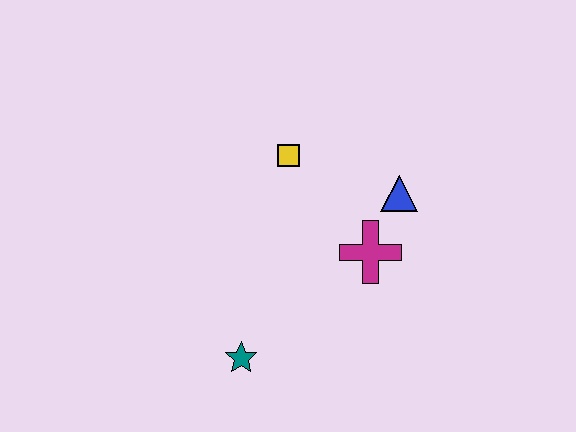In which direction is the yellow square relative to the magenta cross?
The yellow square is above the magenta cross.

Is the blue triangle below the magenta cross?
No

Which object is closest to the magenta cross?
The blue triangle is closest to the magenta cross.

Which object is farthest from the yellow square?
The teal star is farthest from the yellow square.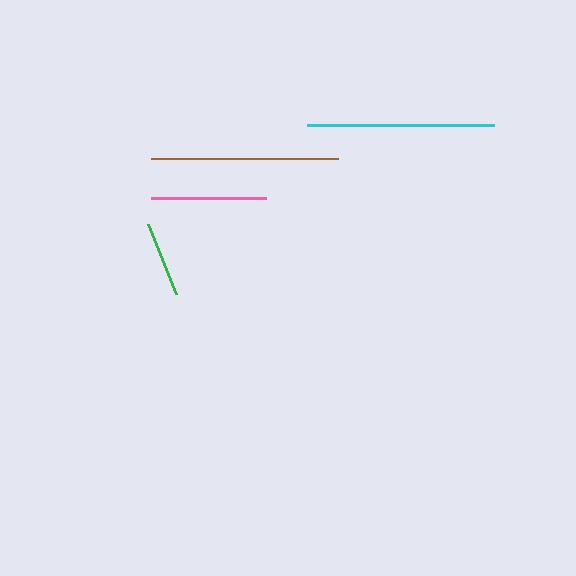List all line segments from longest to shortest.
From longest to shortest: cyan, brown, pink, green.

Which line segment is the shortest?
The green line is the shortest at approximately 75 pixels.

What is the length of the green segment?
The green segment is approximately 75 pixels long.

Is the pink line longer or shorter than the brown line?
The brown line is longer than the pink line.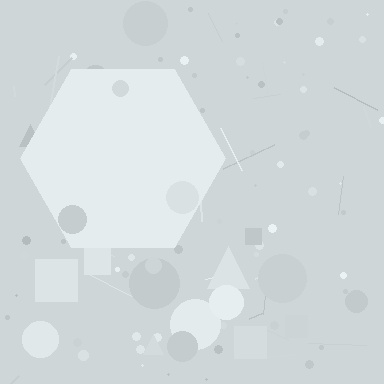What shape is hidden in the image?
A hexagon is hidden in the image.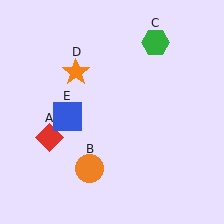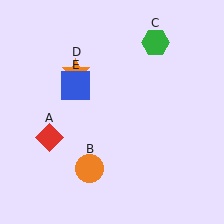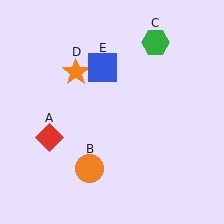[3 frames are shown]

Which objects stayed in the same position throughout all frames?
Red diamond (object A) and orange circle (object B) and green hexagon (object C) and orange star (object D) remained stationary.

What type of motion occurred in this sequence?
The blue square (object E) rotated clockwise around the center of the scene.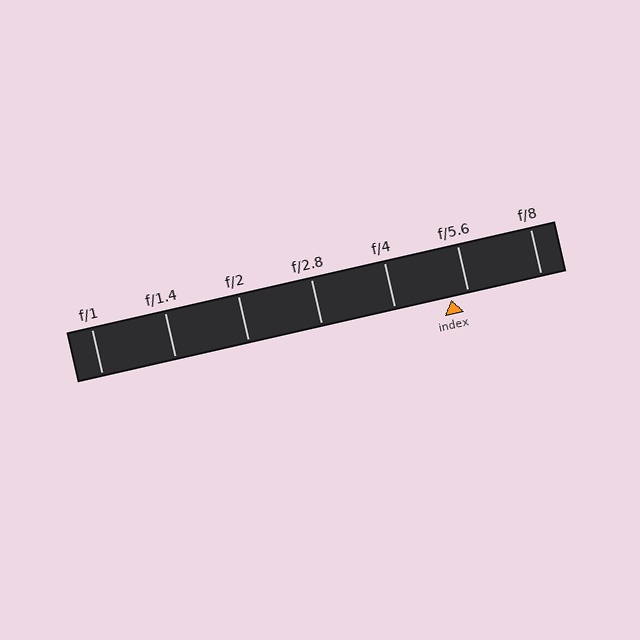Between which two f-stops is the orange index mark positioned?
The index mark is between f/4 and f/5.6.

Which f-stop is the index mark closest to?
The index mark is closest to f/5.6.